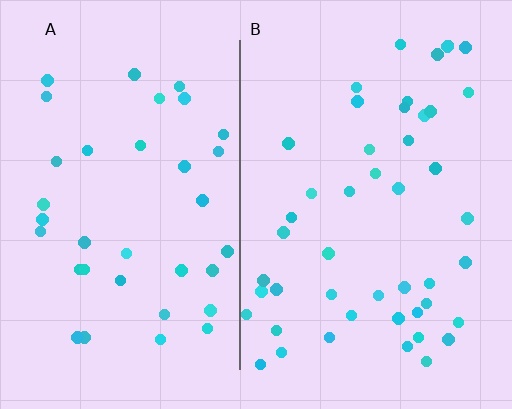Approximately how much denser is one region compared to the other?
Approximately 1.3× — region B over region A.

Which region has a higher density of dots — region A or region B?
B (the right).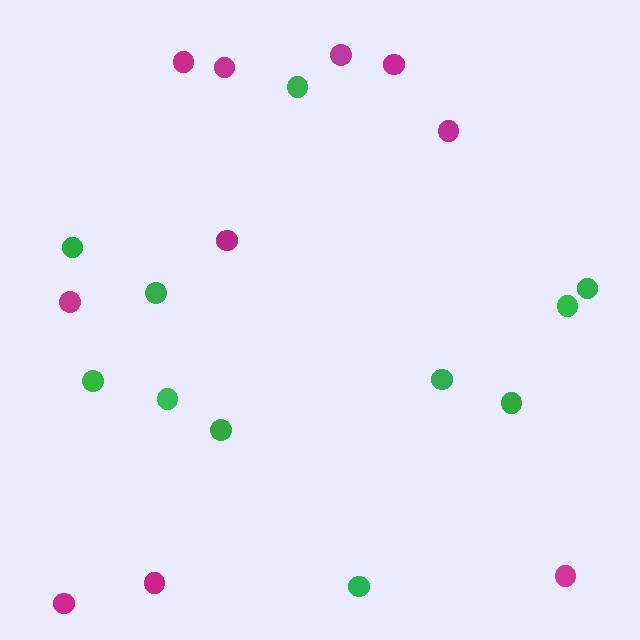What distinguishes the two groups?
There are 2 groups: one group of magenta circles (10) and one group of green circles (11).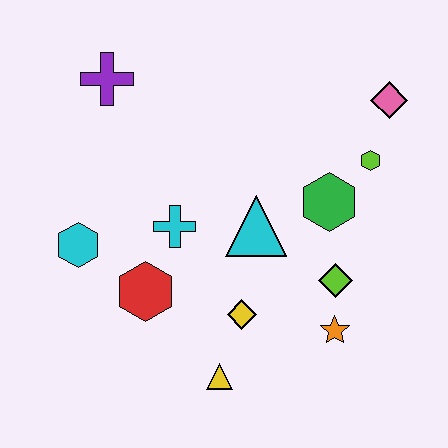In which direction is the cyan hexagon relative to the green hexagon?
The cyan hexagon is to the left of the green hexagon.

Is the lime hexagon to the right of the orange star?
Yes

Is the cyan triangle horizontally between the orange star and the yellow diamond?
Yes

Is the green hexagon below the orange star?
No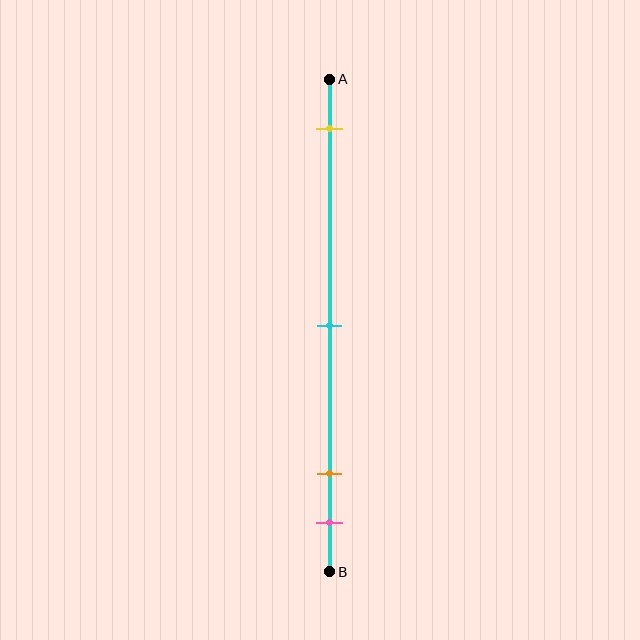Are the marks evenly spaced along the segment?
No, the marks are not evenly spaced.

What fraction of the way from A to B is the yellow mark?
The yellow mark is approximately 10% (0.1) of the way from A to B.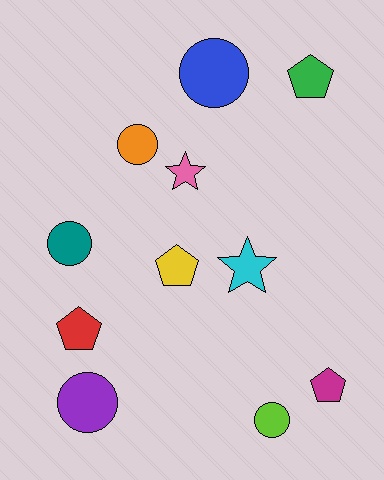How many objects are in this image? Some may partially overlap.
There are 11 objects.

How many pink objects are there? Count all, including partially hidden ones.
There is 1 pink object.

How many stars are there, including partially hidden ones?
There are 2 stars.